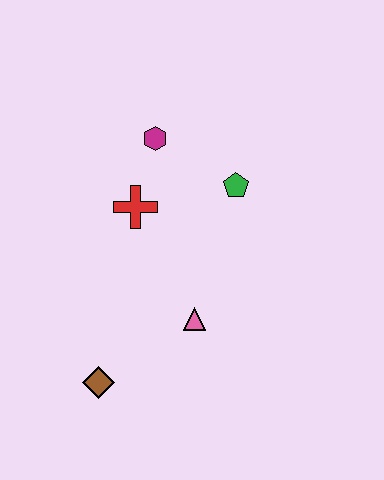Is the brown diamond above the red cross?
No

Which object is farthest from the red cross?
The brown diamond is farthest from the red cross.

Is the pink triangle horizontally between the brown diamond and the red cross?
No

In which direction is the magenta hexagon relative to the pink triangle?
The magenta hexagon is above the pink triangle.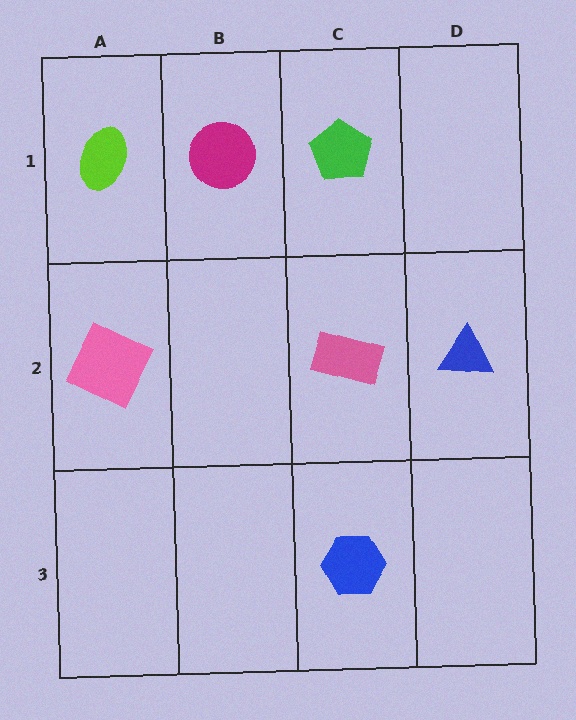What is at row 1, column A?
A lime ellipse.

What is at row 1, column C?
A green pentagon.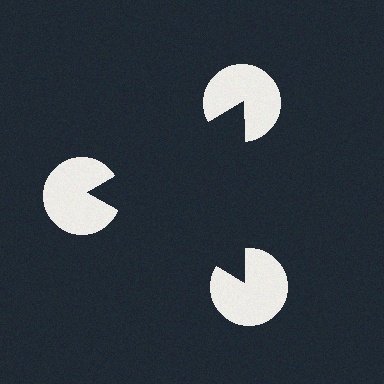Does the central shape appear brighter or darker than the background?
It typically appears slightly darker than the background, even though no actual brightness change is drawn.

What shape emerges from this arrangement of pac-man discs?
An illusory triangle — its edges are inferred from the aligned wedge cuts in the pac-man discs, not physically drawn.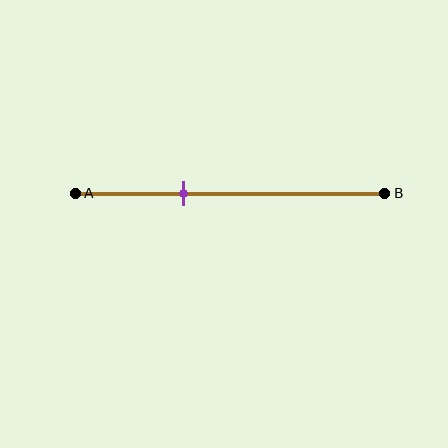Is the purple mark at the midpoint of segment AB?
No, the mark is at about 35% from A, not at the 50% midpoint.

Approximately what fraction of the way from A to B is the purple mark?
The purple mark is approximately 35% of the way from A to B.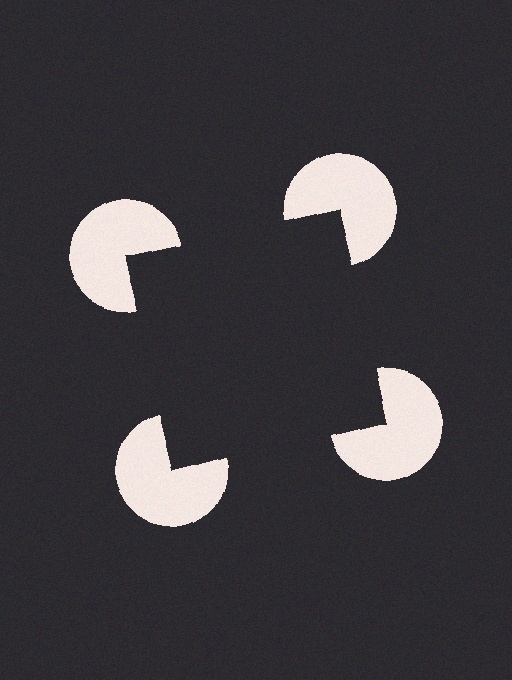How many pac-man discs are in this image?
There are 4 — one at each vertex of the illusory square.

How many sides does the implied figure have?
4 sides.